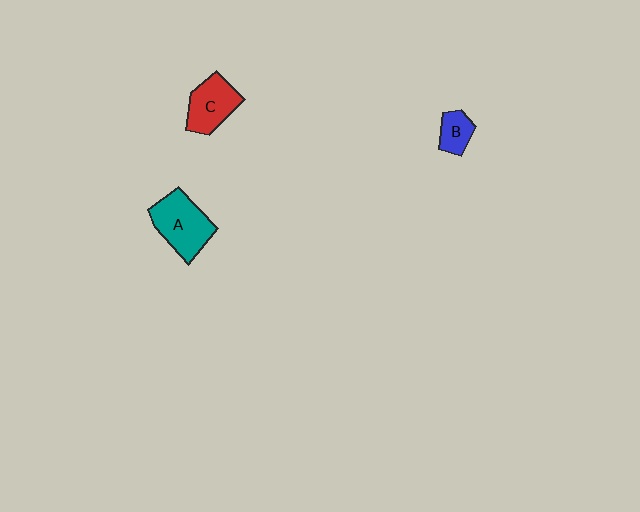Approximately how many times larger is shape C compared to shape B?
Approximately 1.9 times.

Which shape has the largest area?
Shape A (teal).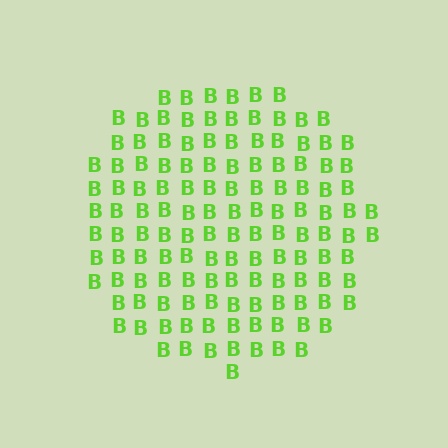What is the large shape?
The large shape is a circle.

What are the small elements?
The small elements are letter B's.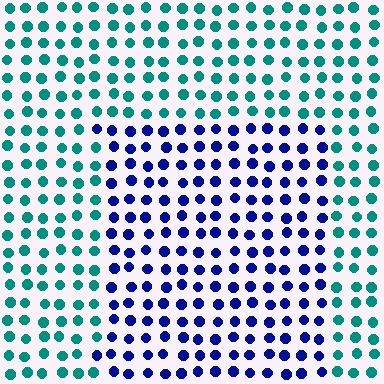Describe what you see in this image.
The image is filled with small teal elements in a uniform arrangement. A rectangle-shaped region is visible where the elements are tinted to a slightly different hue, forming a subtle color boundary.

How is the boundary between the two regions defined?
The boundary is defined purely by a slight shift in hue (about 60 degrees). Spacing, size, and orientation are identical on both sides.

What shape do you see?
I see a rectangle.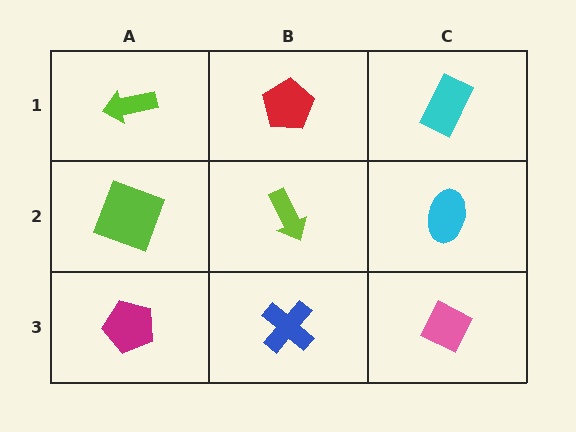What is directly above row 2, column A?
A lime arrow.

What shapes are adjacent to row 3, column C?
A cyan ellipse (row 2, column C), a blue cross (row 3, column B).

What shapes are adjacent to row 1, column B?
A lime arrow (row 2, column B), a lime arrow (row 1, column A), a cyan rectangle (row 1, column C).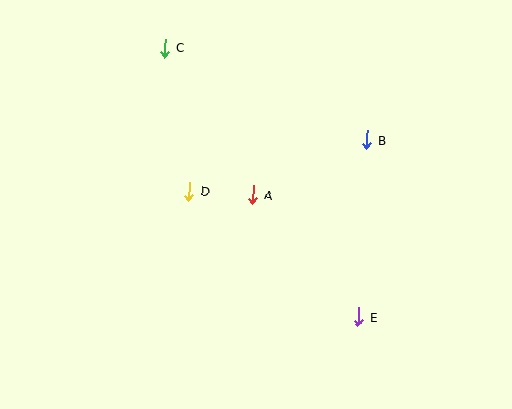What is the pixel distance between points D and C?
The distance between D and C is 145 pixels.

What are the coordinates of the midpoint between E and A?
The midpoint between E and A is at (306, 256).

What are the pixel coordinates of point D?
Point D is at (189, 191).